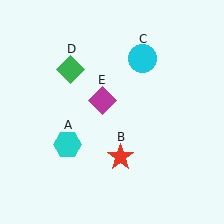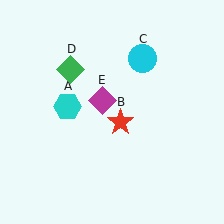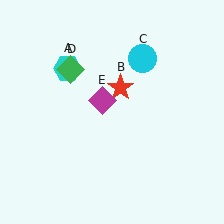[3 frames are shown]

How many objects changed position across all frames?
2 objects changed position: cyan hexagon (object A), red star (object B).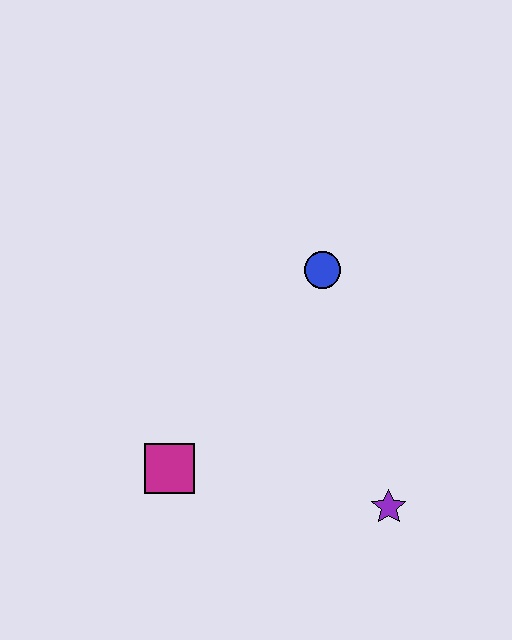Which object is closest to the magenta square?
The purple star is closest to the magenta square.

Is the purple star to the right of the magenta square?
Yes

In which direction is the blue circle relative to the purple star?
The blue circle is above the purple star.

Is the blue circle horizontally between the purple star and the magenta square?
Yes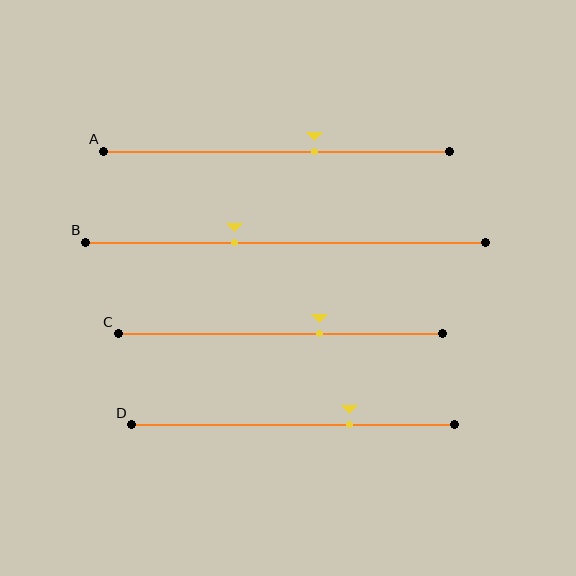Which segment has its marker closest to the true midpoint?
Segment A has its marker closest to the true midpoint.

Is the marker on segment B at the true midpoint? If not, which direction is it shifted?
No, the marker on segment B is shifted to the left by about 13% of the segment length.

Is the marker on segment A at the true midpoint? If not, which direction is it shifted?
No, the marker on segment A is shifted to the right by about 11% of the segment length.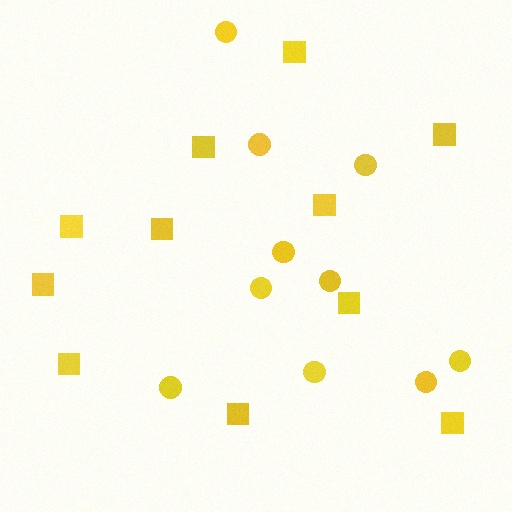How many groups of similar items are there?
There are 2 groups: one group of squares (11) and one group of circles (10).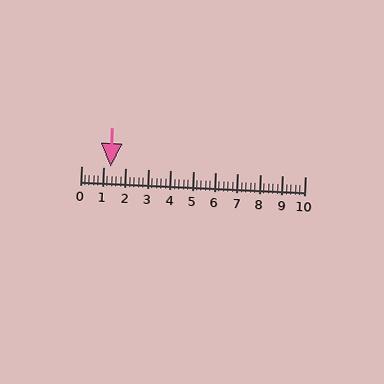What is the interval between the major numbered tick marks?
The major tick marks are spaced 1 units apart.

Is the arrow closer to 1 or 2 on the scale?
The arrow is closer to 1.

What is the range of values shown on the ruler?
The ruler shows values from 0 to 10.